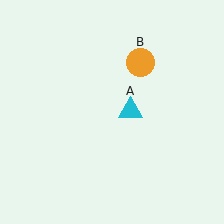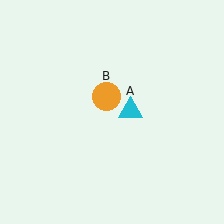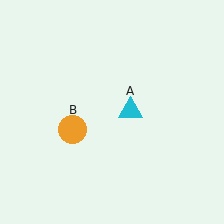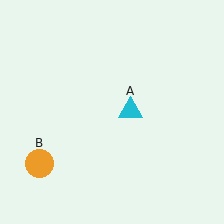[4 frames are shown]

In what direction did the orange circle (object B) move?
The orange circle (object B) moved down and to the left.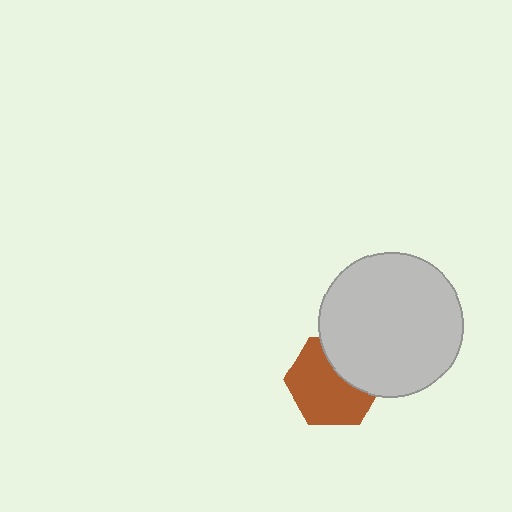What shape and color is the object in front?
The object in front is a light gray circle.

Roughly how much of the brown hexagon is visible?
Most of it is visible (roughly 65%).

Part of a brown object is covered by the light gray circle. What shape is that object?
It is a hexagon.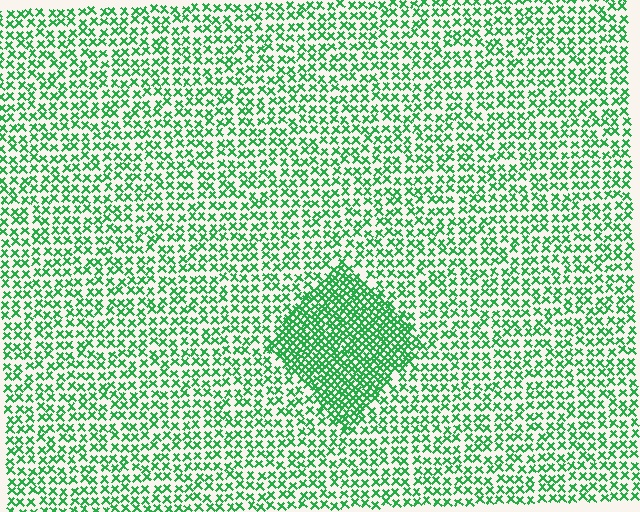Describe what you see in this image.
The image contains small green elements arranged at two different densities. A diamond-shaped region is visible where the elements are more densely packed than the surrounding area.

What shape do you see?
I see a diamond.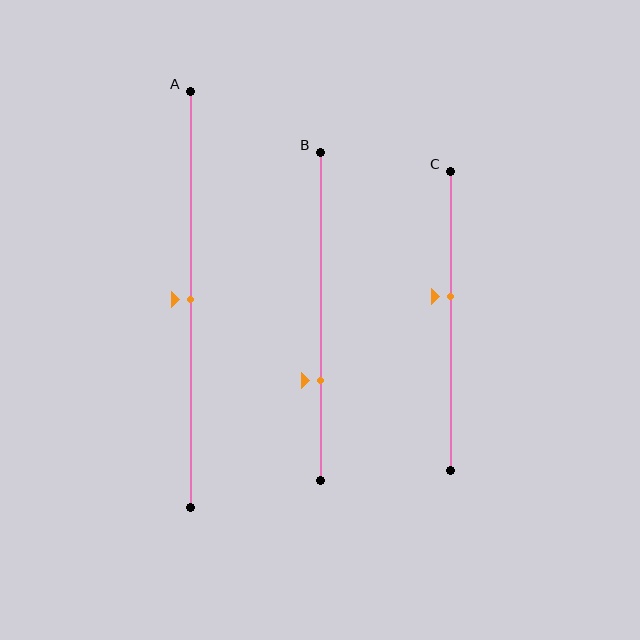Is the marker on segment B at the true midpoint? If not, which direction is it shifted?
No, the marker on segment B is shifted downward by about 19% of the segment length.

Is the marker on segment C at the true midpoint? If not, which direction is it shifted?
No, the marker on segment C is shifted upward by about 8% of the segment length.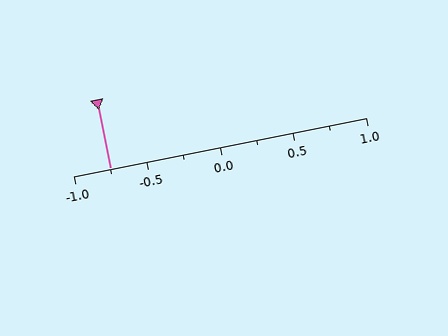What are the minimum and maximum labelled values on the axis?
The axis runs from -1.0 to 1.0.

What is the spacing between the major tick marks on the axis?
The major ticks are spaced 0.5 apart.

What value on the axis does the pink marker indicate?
The marker indicates approximately -0.75.